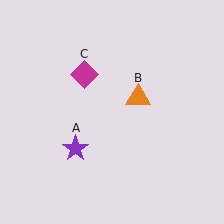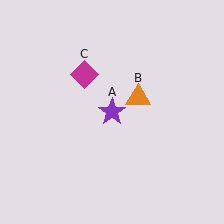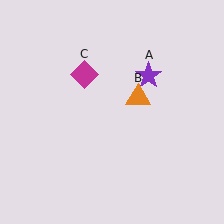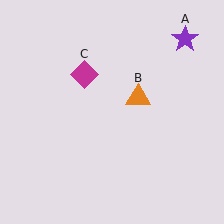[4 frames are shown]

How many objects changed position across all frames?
1 object changed position: purple star (object A).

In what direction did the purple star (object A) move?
The purple star (object A) moved up and to the right.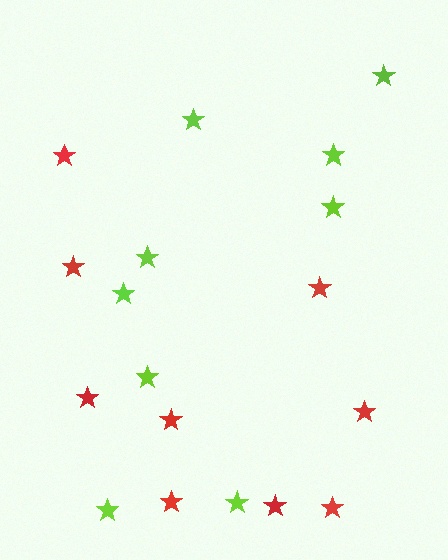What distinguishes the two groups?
There are 2 groups: one group of lime stars (9) and one group of red stars (9).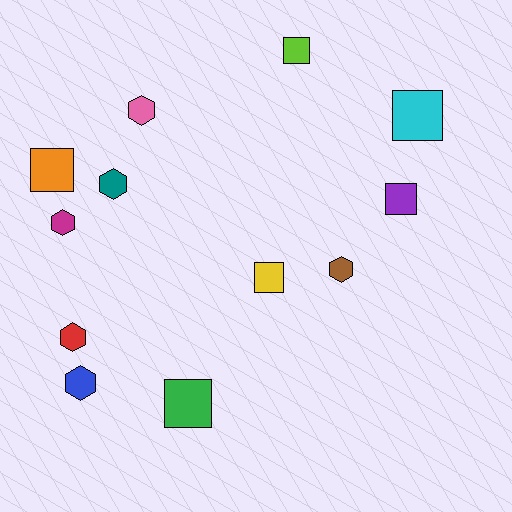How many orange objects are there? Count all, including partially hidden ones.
There is 1 orange object.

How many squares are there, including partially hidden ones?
There are 6 squares.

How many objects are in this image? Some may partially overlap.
There are 12 objects.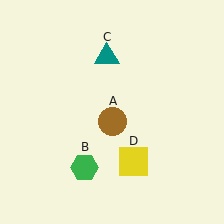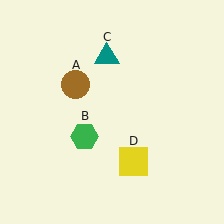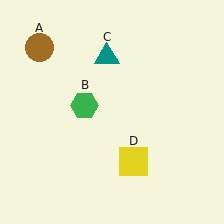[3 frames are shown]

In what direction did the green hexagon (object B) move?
The green hexagon (object B) moved up.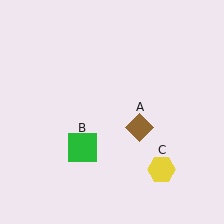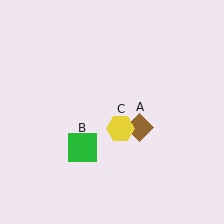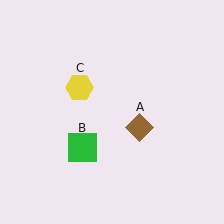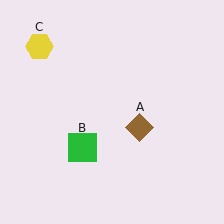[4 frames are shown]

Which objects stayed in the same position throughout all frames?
Brown diamond (object A) and green square (object B) remained stationary.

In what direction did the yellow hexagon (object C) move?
The yellow hexagon (object C) moved up and to the left.